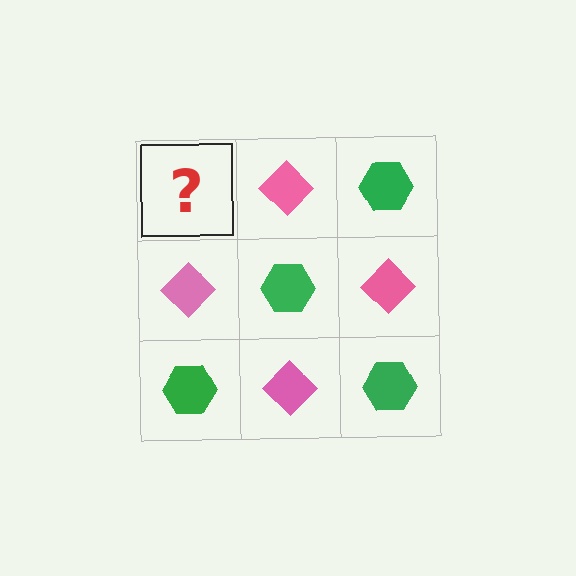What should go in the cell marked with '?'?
The missing cell should contain a green hexagon.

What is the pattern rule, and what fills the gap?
The rule is that it alternates green hexagon and pink diamond in a checkerboard pattern. The gap should be filled with a green hexagon.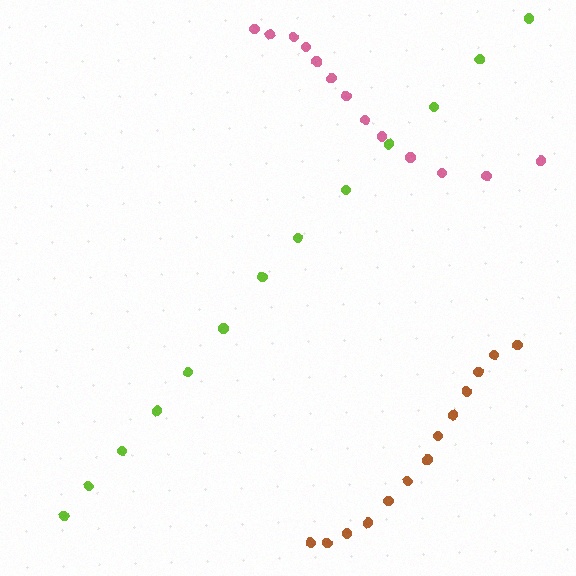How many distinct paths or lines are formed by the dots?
There are 3 distinct paths.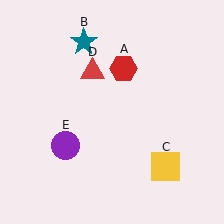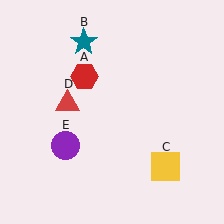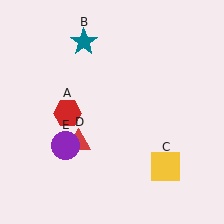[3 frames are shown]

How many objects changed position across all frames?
2 objects changed position: red hexagon (object A), red triangle (object D).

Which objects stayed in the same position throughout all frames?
Teal star (object B) and yellow square (object C) and purple circle (object E) remained stationary.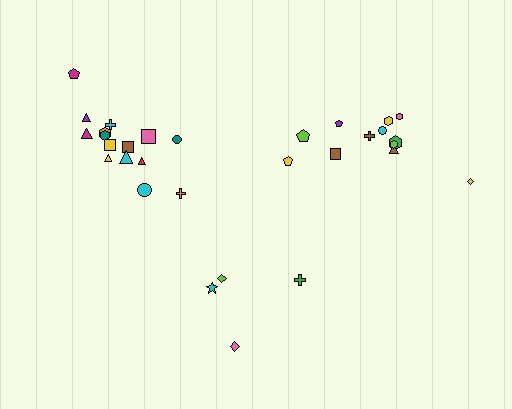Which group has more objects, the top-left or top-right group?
The top-left group.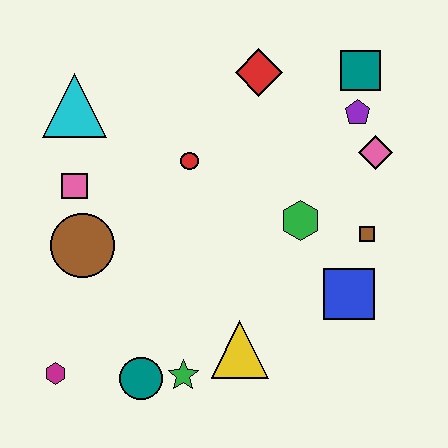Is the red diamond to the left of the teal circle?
No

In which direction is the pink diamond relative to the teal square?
The pink diamond is below the teal square.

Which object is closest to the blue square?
The brown square is closest to the blue square.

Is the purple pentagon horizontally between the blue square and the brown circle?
No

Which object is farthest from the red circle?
The magenta hexagon is farthest from the red circle.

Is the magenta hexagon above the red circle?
No